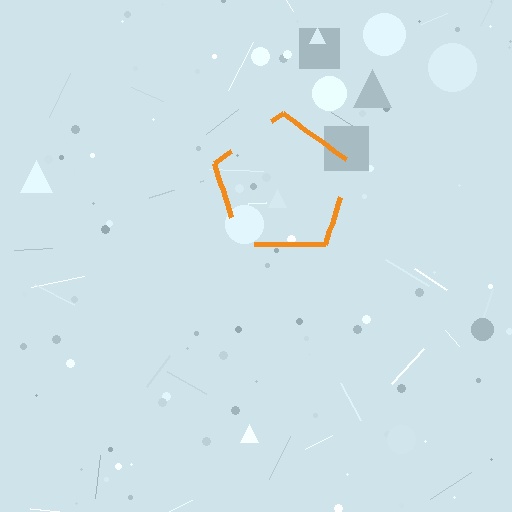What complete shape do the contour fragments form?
The contour fragments form a pentagon.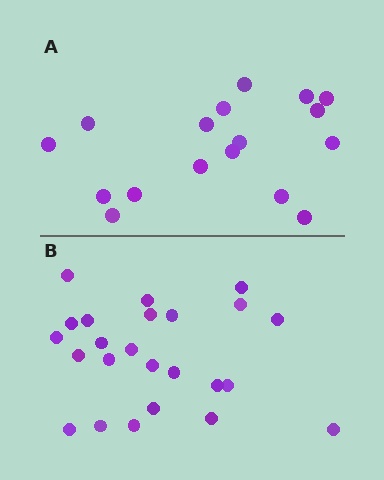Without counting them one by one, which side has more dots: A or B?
Region B (the bottom region) has more dots.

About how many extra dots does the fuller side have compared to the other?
Region B has roughly 8 or so more dots than region A.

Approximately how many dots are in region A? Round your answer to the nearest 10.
About 20 dots. (The exact count is 17, which rounds to 20.)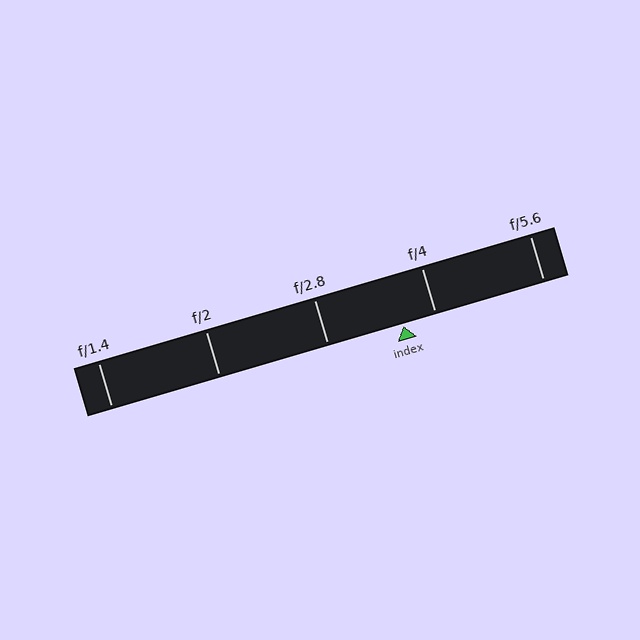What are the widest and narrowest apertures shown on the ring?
The widest aperture shown is f/1.4 and the narrowest is f/5.6.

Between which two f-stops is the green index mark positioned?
The index mark is between f/2.8 and f/4.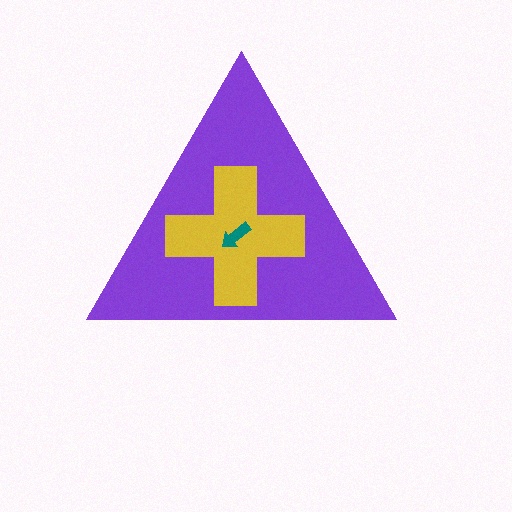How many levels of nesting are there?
3.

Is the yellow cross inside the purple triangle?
Yes.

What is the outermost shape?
The purple triangle.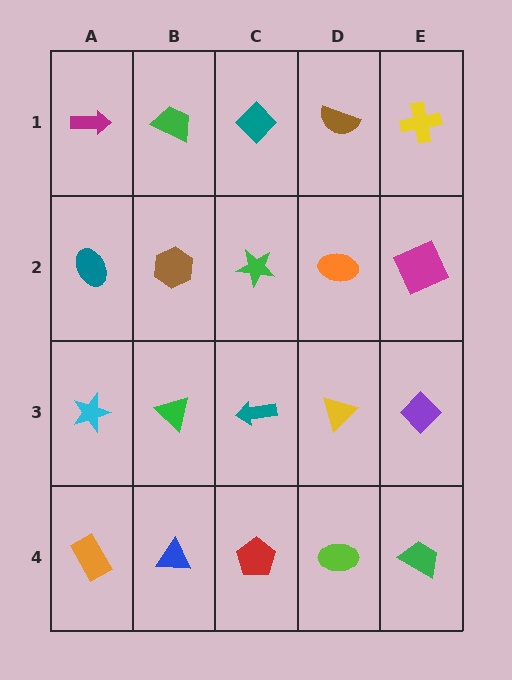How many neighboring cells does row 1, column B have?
3.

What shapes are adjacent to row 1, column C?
A green star (row 2, column C), a green trapezoid (row 1, column B), a brown semicircle (row 1, column D).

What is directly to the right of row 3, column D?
A purple diamond.